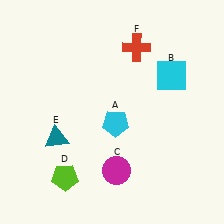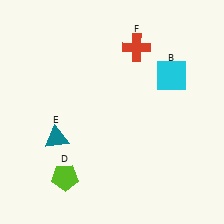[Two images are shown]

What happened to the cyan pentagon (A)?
The cyan pentagon (A) was removed in Image 2. It was in the bottom-right area of Image 1.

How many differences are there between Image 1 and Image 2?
There are 2 differences between the two images.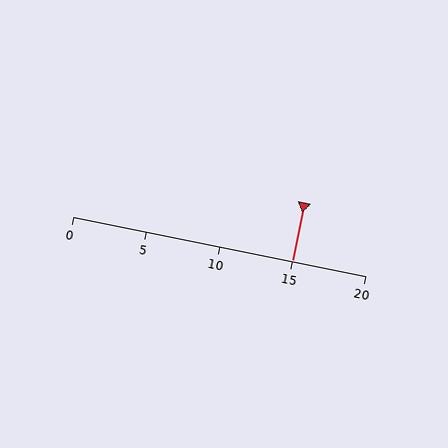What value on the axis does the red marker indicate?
The marker indicates approximately 15.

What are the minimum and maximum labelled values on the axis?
The axis runs from 0 to 20.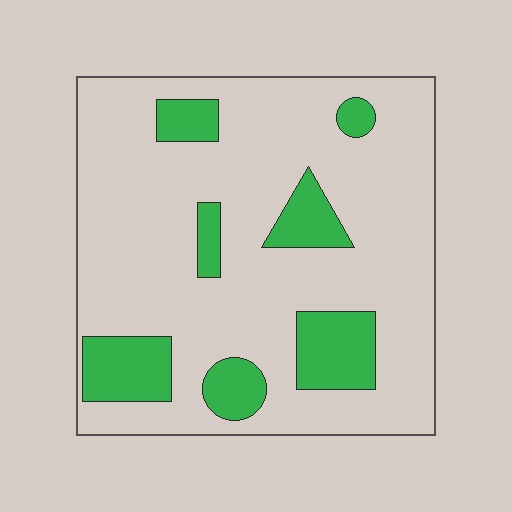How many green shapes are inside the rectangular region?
7.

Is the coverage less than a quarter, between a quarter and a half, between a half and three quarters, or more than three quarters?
Less than a quarter.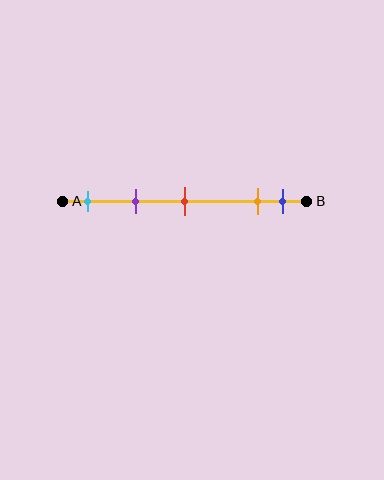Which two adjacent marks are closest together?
The orange and blue marks are the closest adjacent pair.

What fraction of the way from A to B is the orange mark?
The orange mark is approximately 80% (0.8) of the way from A to B.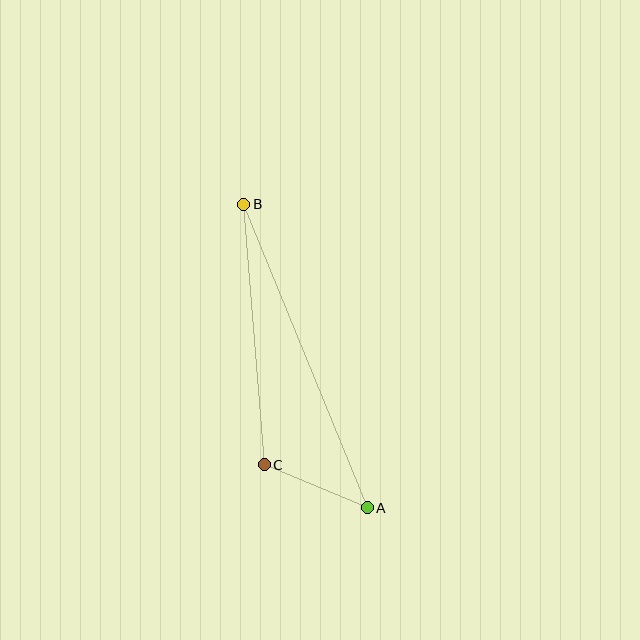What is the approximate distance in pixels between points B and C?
The distance between B and C is approximately 261 pixels.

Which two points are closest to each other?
Points A and C are closest to each other.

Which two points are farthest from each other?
Points A and B are farthest from each other.